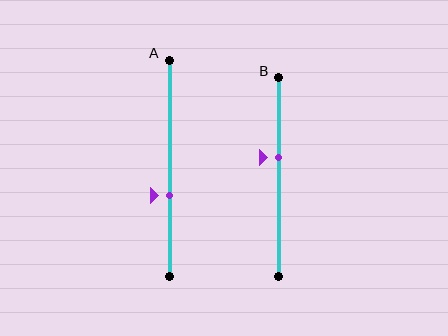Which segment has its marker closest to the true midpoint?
Segment B has its marker closest to the true midpoint.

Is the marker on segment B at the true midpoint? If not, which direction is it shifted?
No, the marker on segment B is shifted upward by about 10% of the segment length.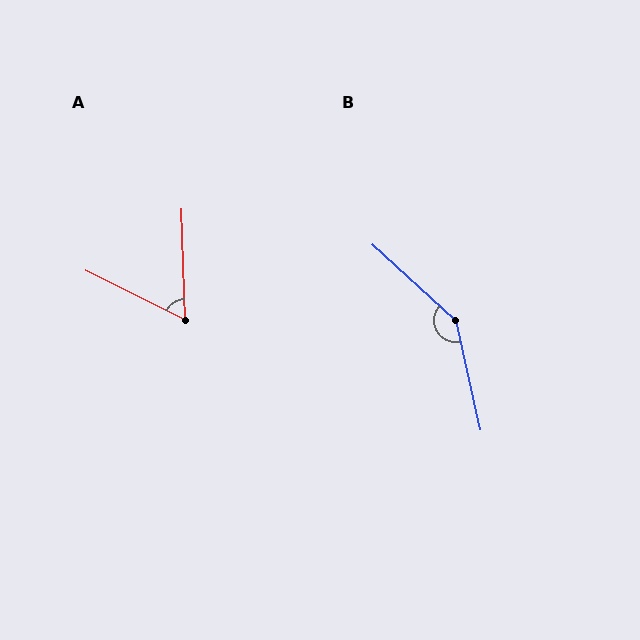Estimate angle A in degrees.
Approximately 62 degrees.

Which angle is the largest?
B, at approximately 145 degrees.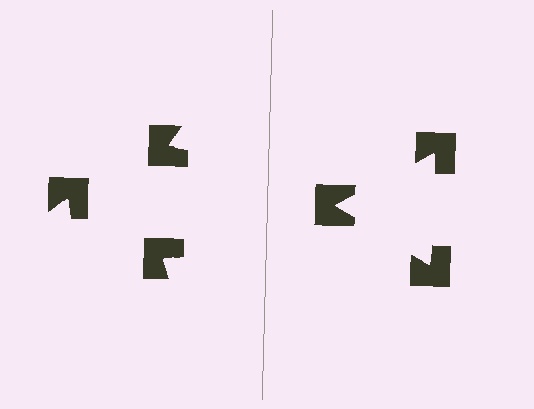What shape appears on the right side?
An illusory triangle.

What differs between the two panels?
The notched squares are positioned identically on both sides; only the wedge orientations differ. On the right they align to a triangle; on the left they are misaligned.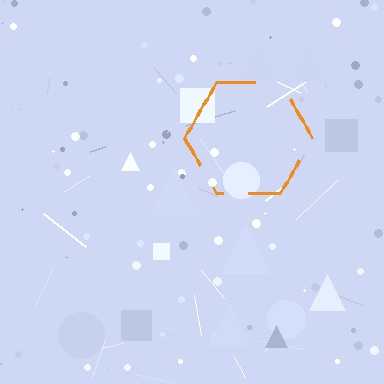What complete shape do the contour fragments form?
The contour fragments form a hexagon.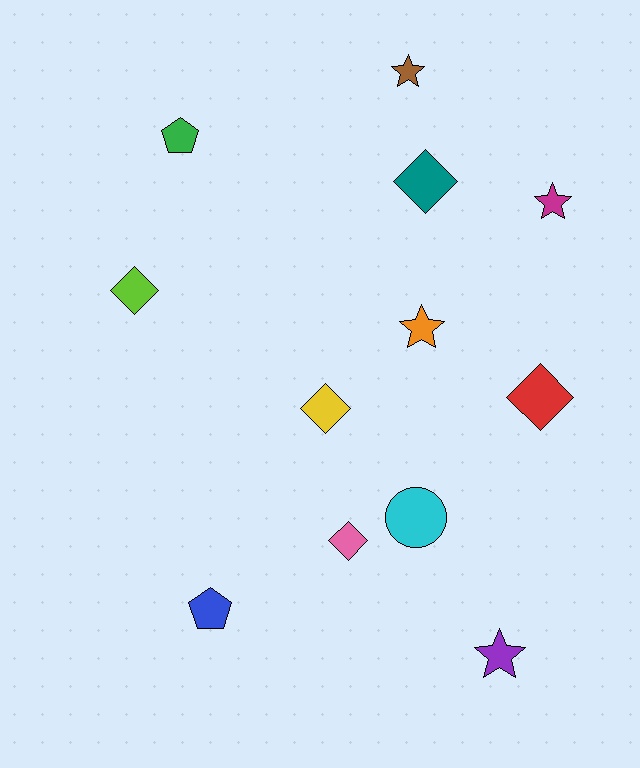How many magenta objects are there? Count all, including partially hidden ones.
There is 1 magenta object.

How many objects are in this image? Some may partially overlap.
There are 12 objects.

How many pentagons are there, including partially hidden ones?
There are 2 pentagons.